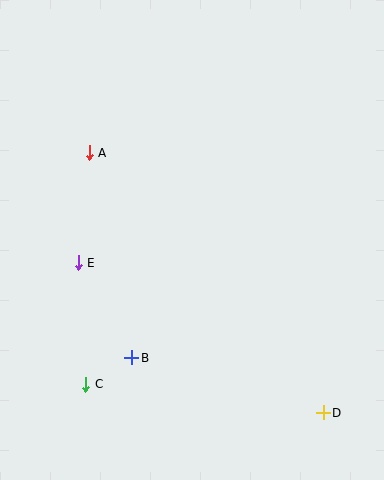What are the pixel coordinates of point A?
Point A is at (89, 153).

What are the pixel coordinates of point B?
Point B is at (132, 358).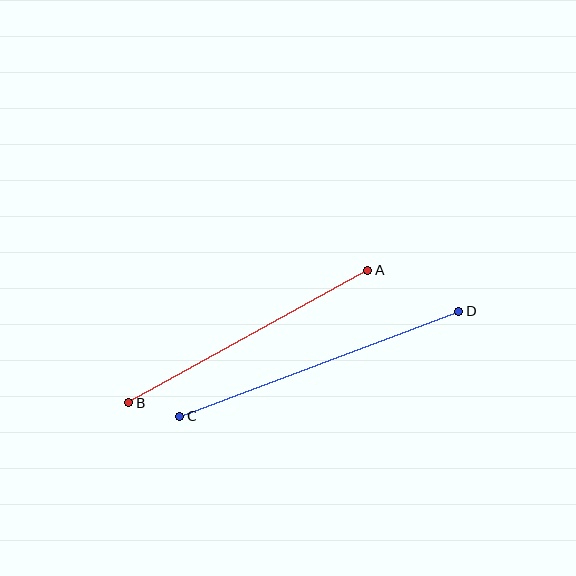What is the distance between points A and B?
The distance is approximately 273 pixels.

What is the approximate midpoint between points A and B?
The midpoint is at approximately (248, 337) pixels.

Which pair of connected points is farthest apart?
Points C and D are farthest apart.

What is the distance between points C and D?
The distance is approximately 298 pixels.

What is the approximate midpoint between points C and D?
The midpoint is at approximately (319, 364) pixels.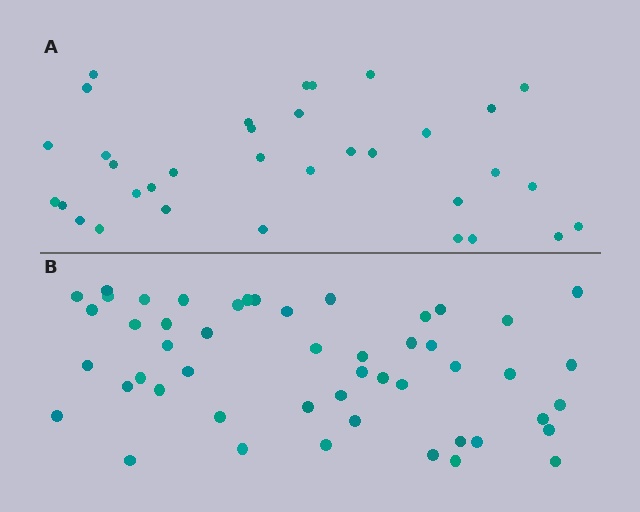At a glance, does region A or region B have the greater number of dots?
Region B (the bottom region) has more dots.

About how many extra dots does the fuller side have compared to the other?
Region B has approximately 15 more dots than region A.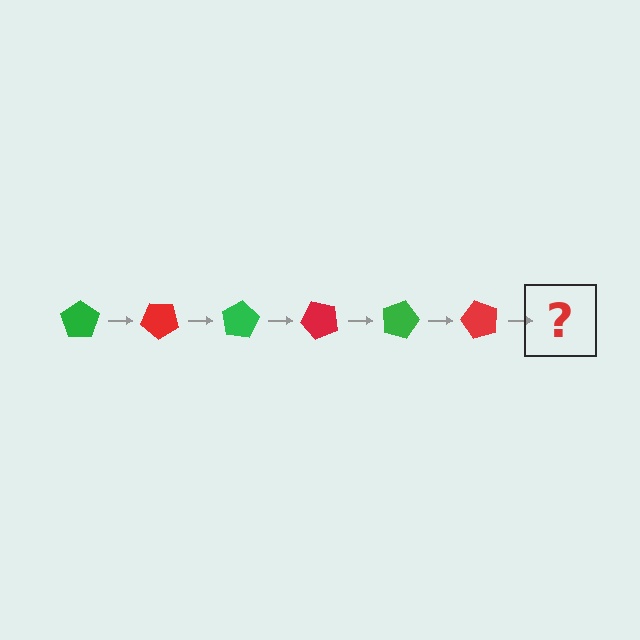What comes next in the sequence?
The next element should be a green pentagon, rotated 240 degrees from the start.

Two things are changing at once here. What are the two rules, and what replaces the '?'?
The two rules are that it rotates 40 degrees each step and the color cycles through green and red. The '?' should be a green pentagon, rotated 240 degrees from the start.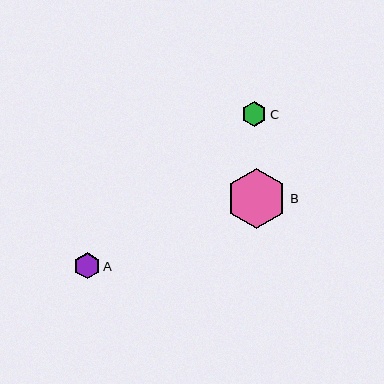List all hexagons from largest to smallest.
From largest to smallest: B, A, C.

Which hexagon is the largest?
Hexagon B is the largest with a size of approximately 60 pixels.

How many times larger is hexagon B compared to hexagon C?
Hexagon B is approximately 2.4 times the size of hexagon C.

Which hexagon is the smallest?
Hexagon C is the smallest with a size of approximately 25 pixels.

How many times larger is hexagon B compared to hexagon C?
Hexagon B is approximately 2.4 times the size of hexagon C.